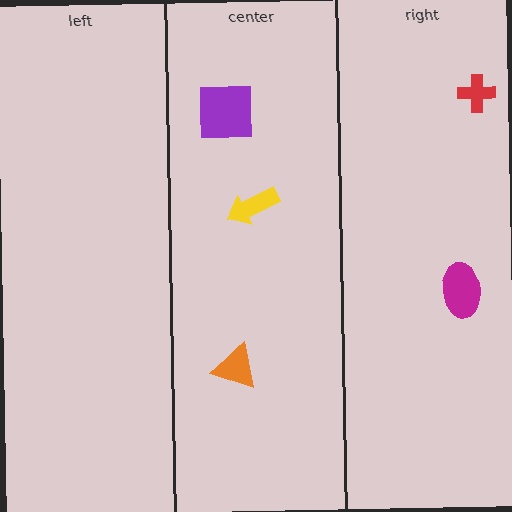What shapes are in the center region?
The yellow arrow, the purple square, the orange triangle.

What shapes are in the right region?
The red cross, the magenta ellipse.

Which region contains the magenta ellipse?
The right region.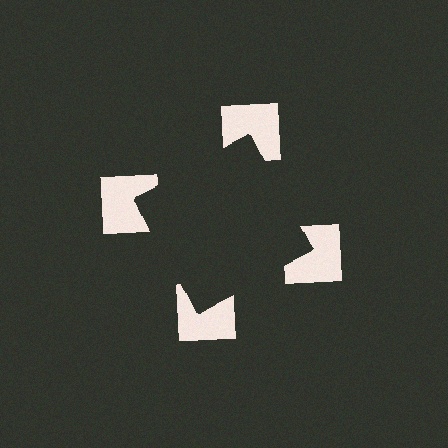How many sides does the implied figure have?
4 sides.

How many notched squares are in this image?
There are 4 — one at each vertex of the illusory square.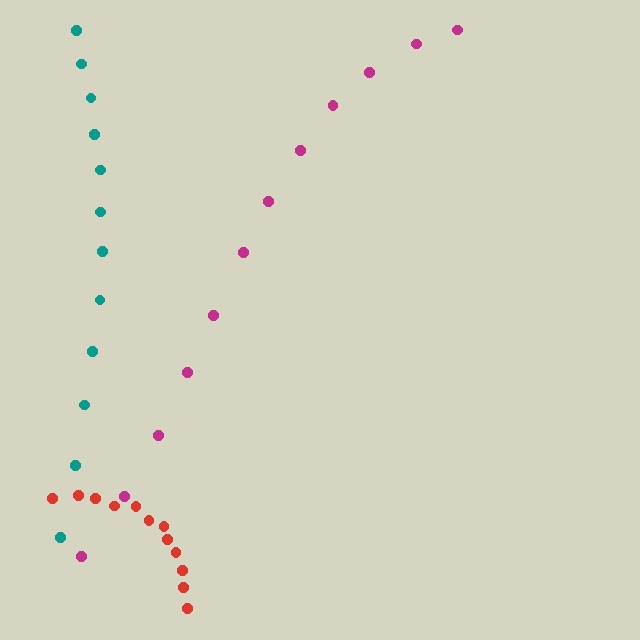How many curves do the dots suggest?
There are 3 distinct paths.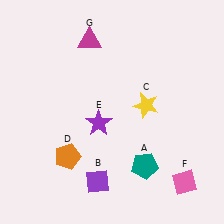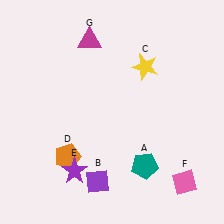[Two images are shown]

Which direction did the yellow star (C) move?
The yellow star (C) moved up.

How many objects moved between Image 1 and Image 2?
2 objects moved between the two images.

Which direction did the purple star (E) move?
The purple star (E) moved down.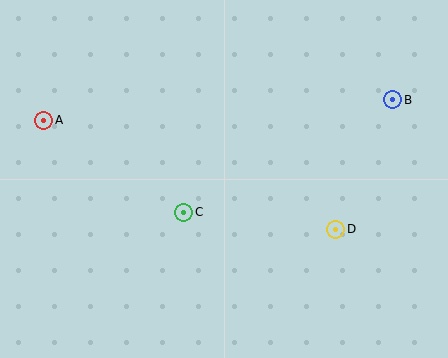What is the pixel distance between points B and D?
The distance between B and D is 141 pixels.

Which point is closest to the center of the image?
Point C at (184, 213) is closest to the center.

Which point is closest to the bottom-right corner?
Point D is closest to the bottom-right corner.